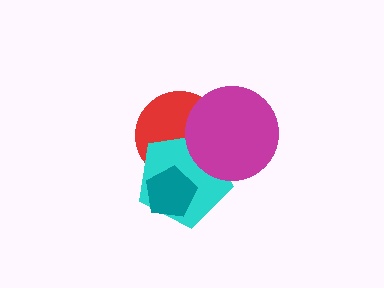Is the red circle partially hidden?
Yes, it is partially covered by another shape.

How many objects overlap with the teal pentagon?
2 objects overlap with the teal pentagon.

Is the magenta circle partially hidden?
No, no other shape covers it.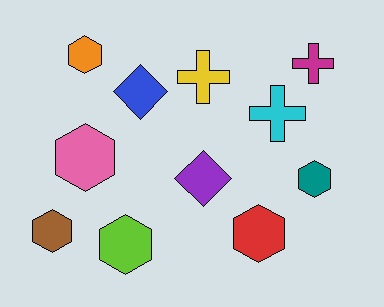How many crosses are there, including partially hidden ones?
There are 3 crosses.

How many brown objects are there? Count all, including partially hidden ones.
There is 1 brown object.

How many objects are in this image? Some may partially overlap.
There are 11 objects.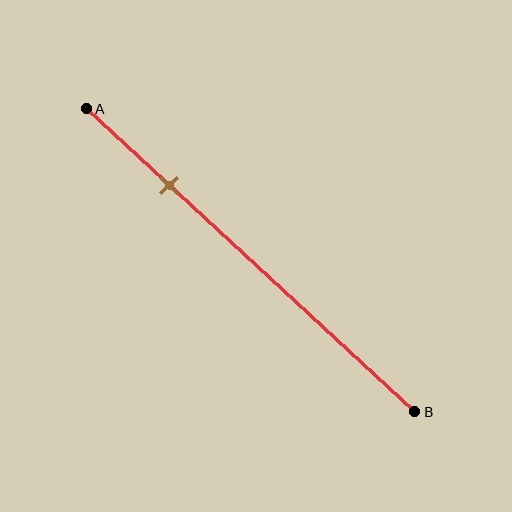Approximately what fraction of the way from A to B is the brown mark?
The brown mark is approximately 25% of the way from A to B.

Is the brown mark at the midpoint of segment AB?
No, the mark is at about 25% from A, not at the 50% midpoint.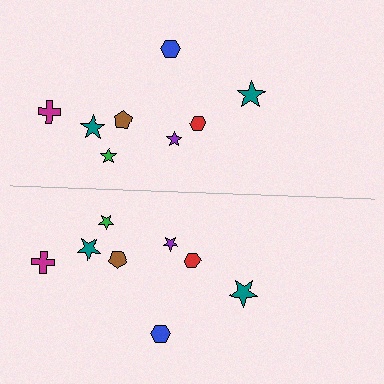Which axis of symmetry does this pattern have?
The pattern has a horizontal axis of symmetry running through the center of the image.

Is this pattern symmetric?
Yes, this pattern has bilateral (reflection) symmetry.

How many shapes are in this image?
There are 16 shapes in this image.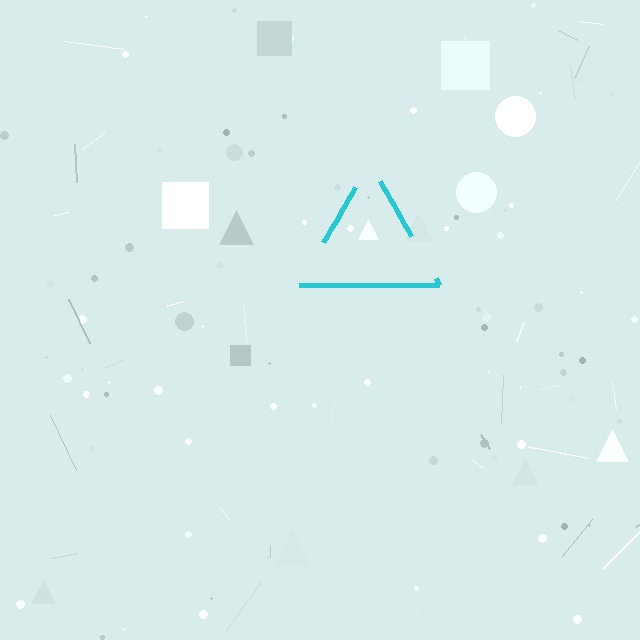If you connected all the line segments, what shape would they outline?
They would outline a triangle.